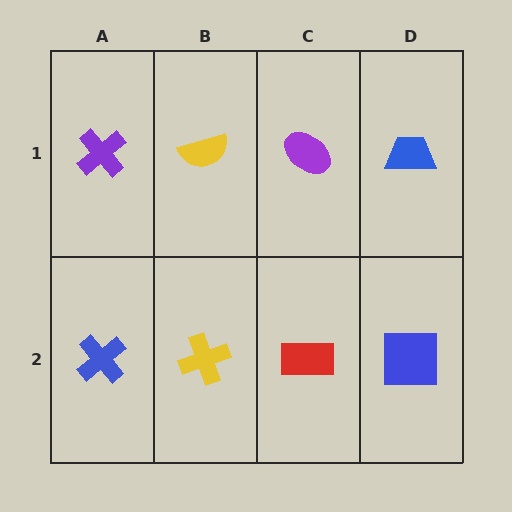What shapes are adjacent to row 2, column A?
A purple cross (row 1, column A), a yellow cross (row 2, column B).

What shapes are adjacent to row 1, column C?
A red rectangle (row 2, column C), a yellow semicircle (row 1, column B), a blue trapezoid (row 1, column D).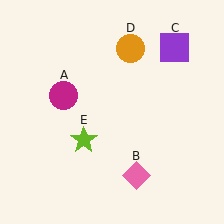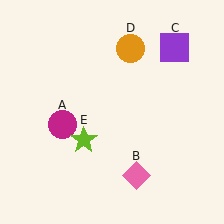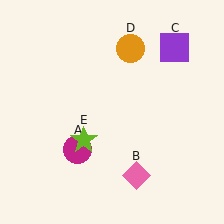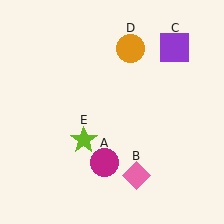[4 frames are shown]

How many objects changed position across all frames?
1 object changed position: magenta circle (object A).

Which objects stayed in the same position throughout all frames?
Pink diamond (object B) and purple square (object C) and orange circle (object D) and lime star (object E) remained stationary.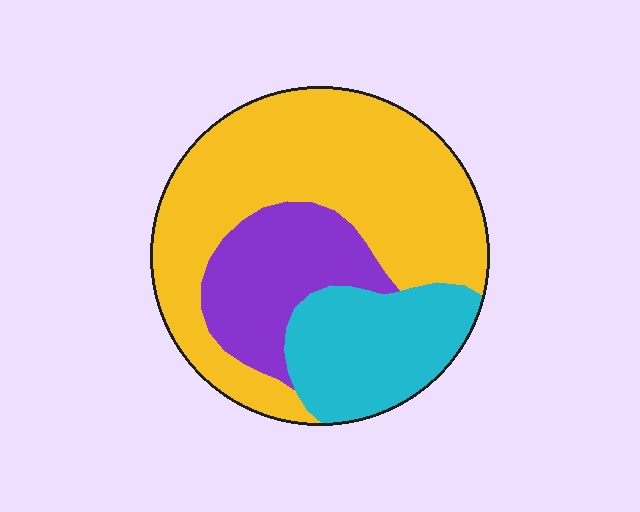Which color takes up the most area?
Yellow, at roughly 55%.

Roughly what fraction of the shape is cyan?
Cyan covers about 25% of the shape.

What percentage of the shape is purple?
Purple covers roughly 20% of the shape.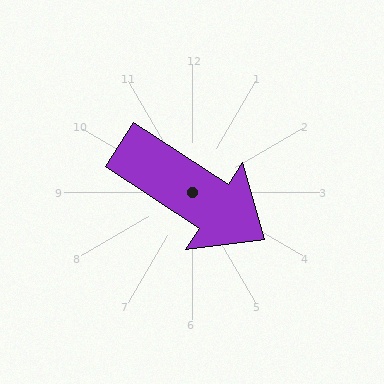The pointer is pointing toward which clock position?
Roughly 4 o'clock.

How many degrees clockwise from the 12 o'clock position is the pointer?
Approximately 123 degrees.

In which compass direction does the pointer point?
Southeast.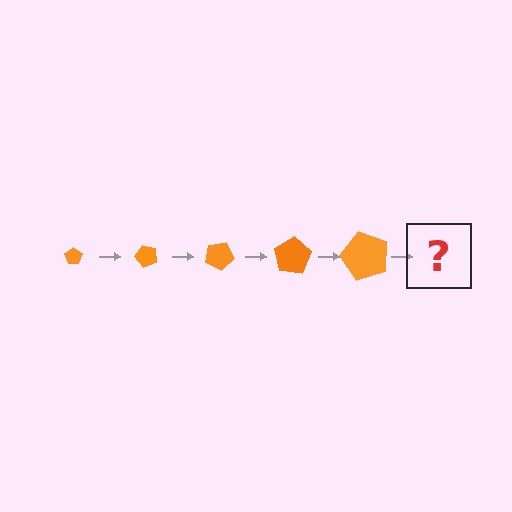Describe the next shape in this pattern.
It should be a pentagon, larger than the previous one and rotated 250 degrees from the start.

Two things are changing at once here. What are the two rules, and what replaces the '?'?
The two rules are that the pentagon grows larger each step and it rotates 50 degrees each step. The '?' should be a pentagon, larger than the previous one and rotated 250 degrees from the start.